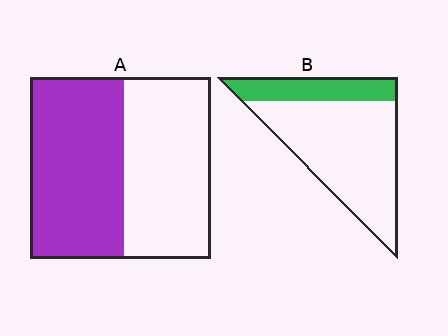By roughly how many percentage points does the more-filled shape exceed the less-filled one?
By roughly 25 percentage points (A over B).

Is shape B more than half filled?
No.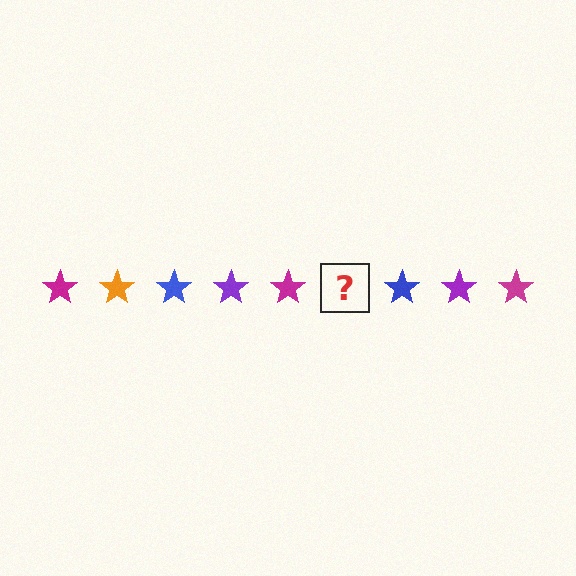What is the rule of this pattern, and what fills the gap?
The rule is that the pattern cycles through magenta, orange, blue, purple stars. The gap should be filled with an orange star.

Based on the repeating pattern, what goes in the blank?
The blank should be an orange star.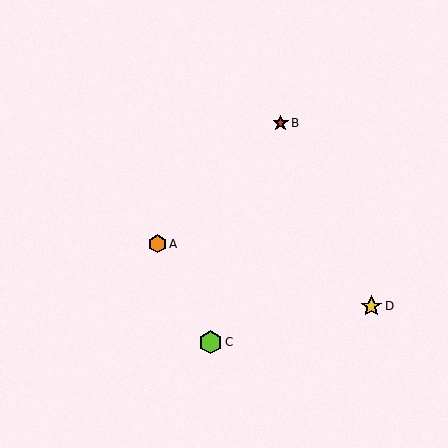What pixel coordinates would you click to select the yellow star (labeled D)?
Click at (371, 306) to select the yellow star D.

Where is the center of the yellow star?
The center of the yellow star is at (371, 306).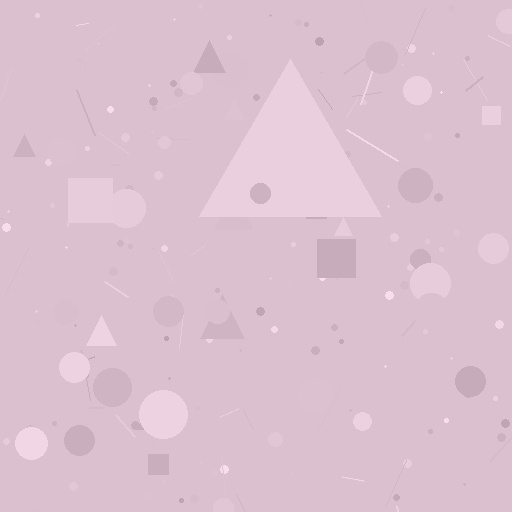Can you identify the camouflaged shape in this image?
The camouflaged shape is a triangle.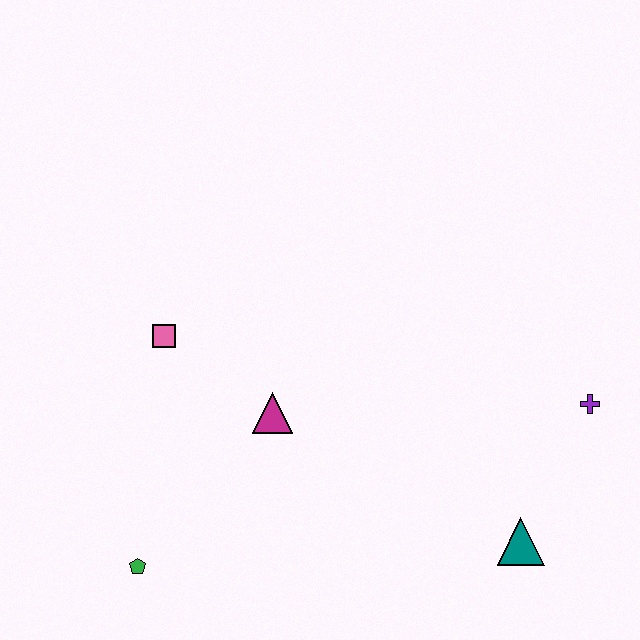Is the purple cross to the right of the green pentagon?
Yes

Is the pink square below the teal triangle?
No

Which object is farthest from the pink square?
The purple cross is farthest from the pink square.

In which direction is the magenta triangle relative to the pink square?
The magenta triangle is to the right of the pink square.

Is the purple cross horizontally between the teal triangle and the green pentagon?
No